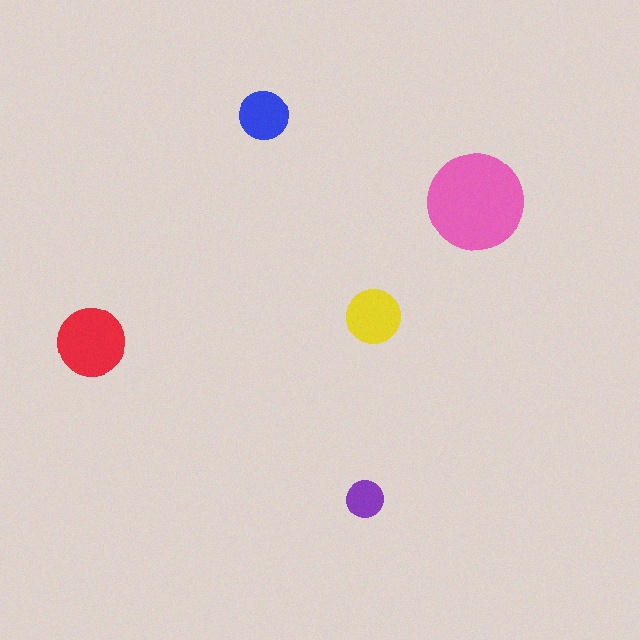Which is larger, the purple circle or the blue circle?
The blue one.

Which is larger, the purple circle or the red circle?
The red one.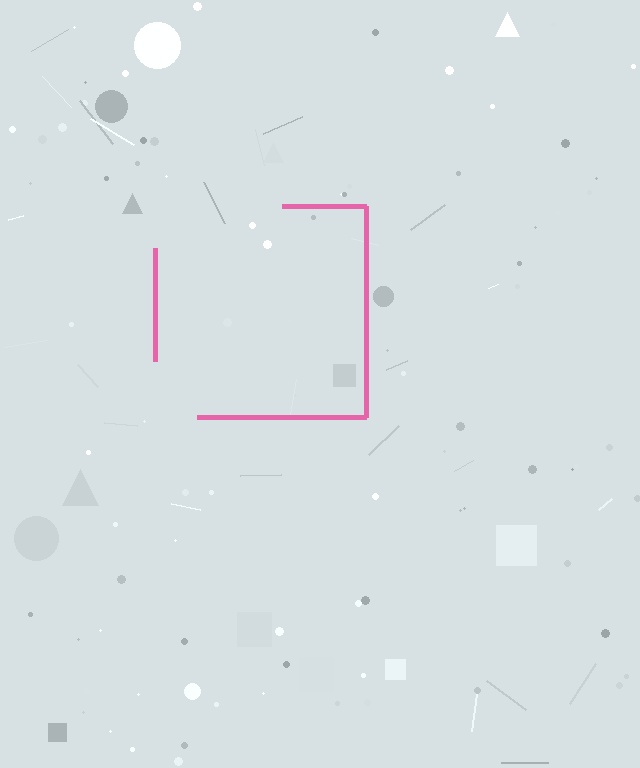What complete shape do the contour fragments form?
The contour fragments form a square.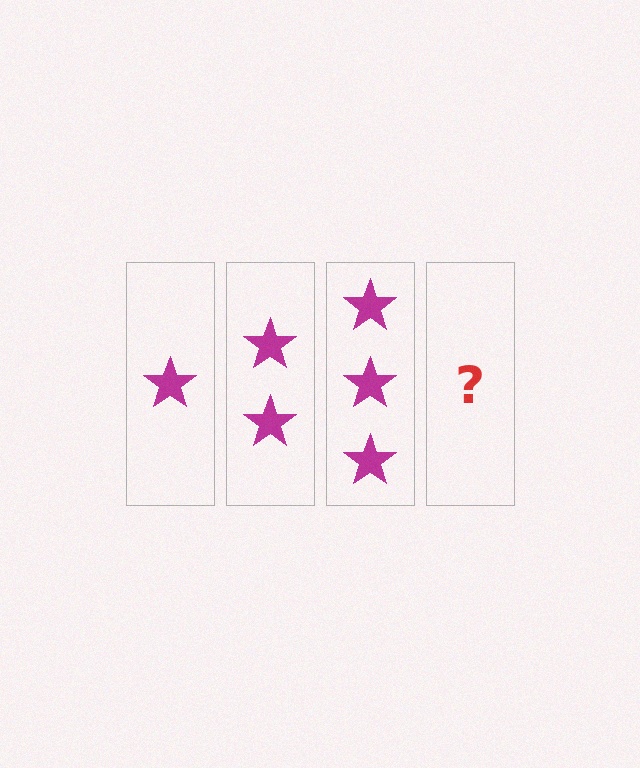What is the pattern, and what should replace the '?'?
The pattern is that each step adds one more star. The '?' should be 4 stars.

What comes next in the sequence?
The next element should be 4 stars.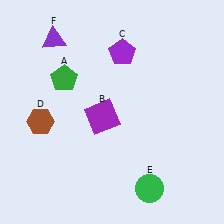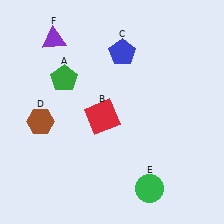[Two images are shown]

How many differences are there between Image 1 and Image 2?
There are 2 differences between the two images.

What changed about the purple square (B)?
In Image 1, B is purple. In Image 2, it changed to red.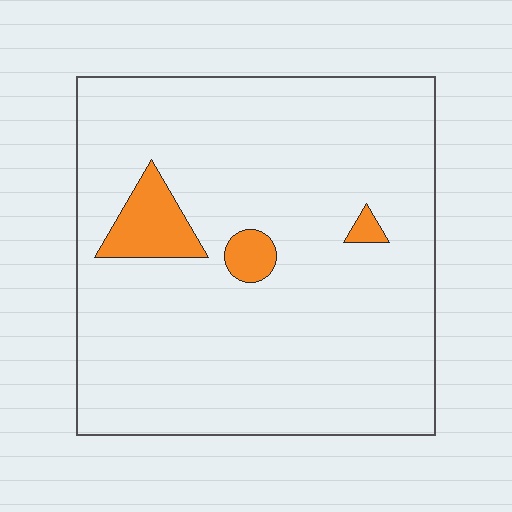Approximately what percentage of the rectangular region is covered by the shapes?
Approximately 5%.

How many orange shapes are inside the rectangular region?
3.